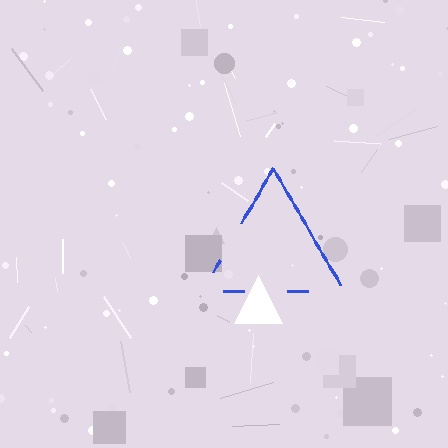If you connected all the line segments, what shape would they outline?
They would outline a triangle.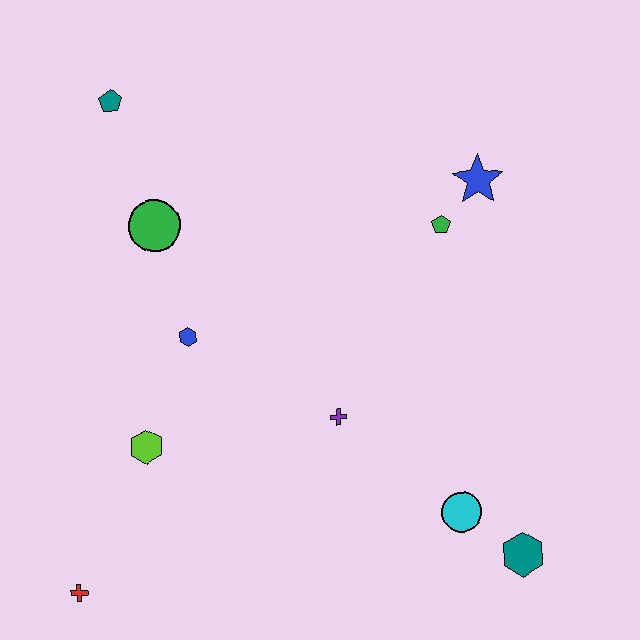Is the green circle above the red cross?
Yes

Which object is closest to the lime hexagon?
The blue hexagon is closest to the lime hexagon.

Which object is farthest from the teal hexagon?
The teal pentagon is farthest from the teal hexagon.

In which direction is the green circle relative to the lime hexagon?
The green circle is above the lime hexagon.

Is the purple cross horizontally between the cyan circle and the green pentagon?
No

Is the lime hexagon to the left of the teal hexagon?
Yes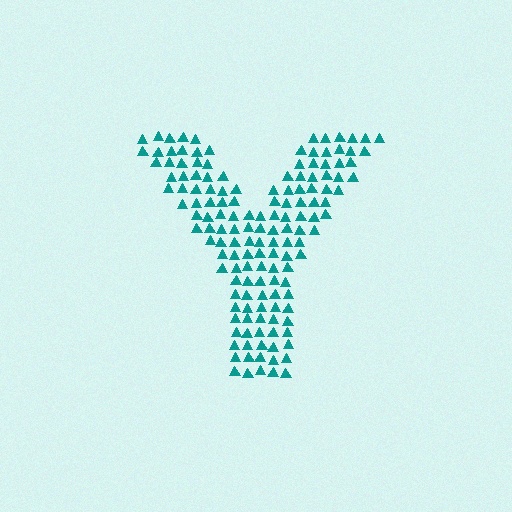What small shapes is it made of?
It is made of small triangles.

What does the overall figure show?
The overall figure shows the letter Y.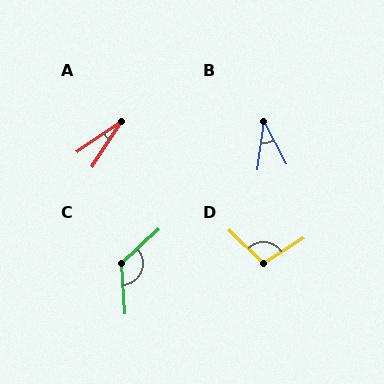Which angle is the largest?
C, at approximately 128 degrees.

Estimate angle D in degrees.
Approximately 103 degrees.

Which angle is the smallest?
A, at approximately 22 degrees.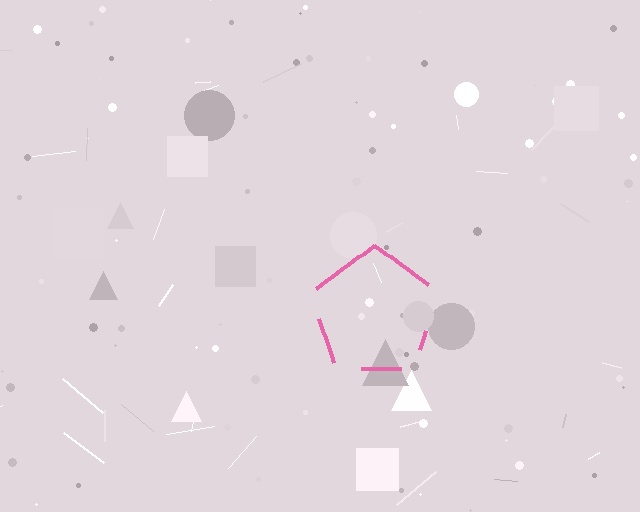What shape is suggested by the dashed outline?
The dashed outline suggests a pentagon.